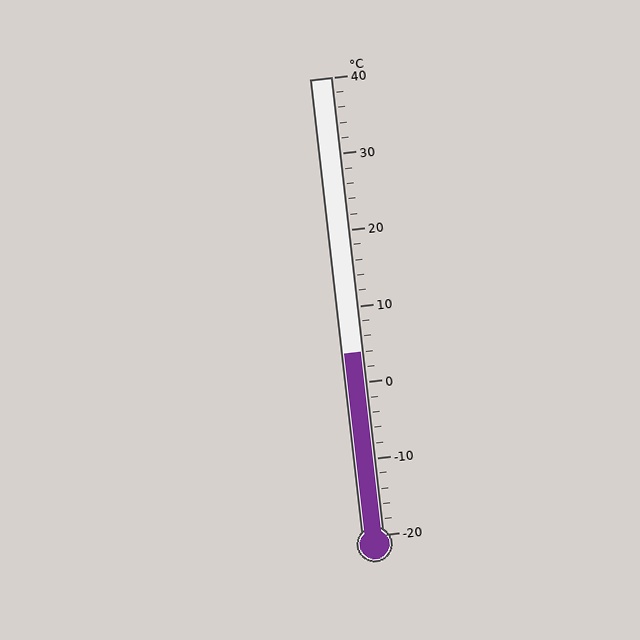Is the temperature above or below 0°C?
The temperature is above 0°C.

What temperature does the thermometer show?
The thermometer shows approximately 4°C.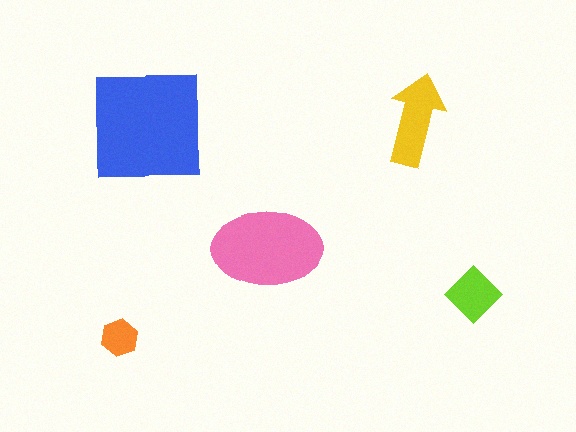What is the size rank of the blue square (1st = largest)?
1st.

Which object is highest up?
The yellow arrow is topmost.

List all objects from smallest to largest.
The orange hexagon, the lime diamond, the yellow arrow, the pink ellipse, the blue square.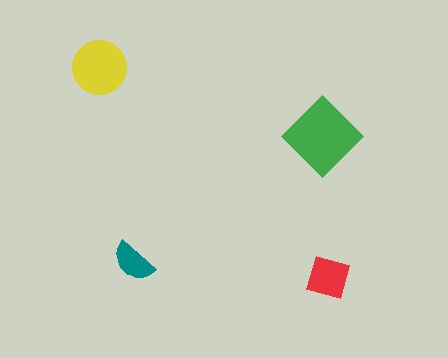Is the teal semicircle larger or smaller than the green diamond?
Smaller.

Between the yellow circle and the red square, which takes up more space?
The yellow circle.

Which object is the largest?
The green diamond.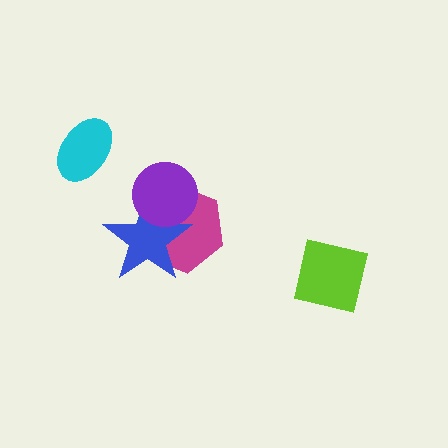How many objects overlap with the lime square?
0 objects overlap with the lime square.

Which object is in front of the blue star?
The purple circle is in front of the blue star.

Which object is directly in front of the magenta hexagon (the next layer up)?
The blue star is directly in front of the magenta hexagon.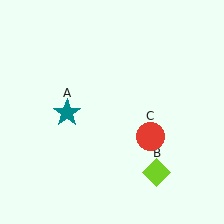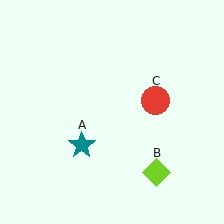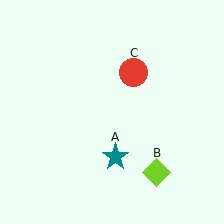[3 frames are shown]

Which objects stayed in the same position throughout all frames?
Lime diamond (object B) remained stationary.